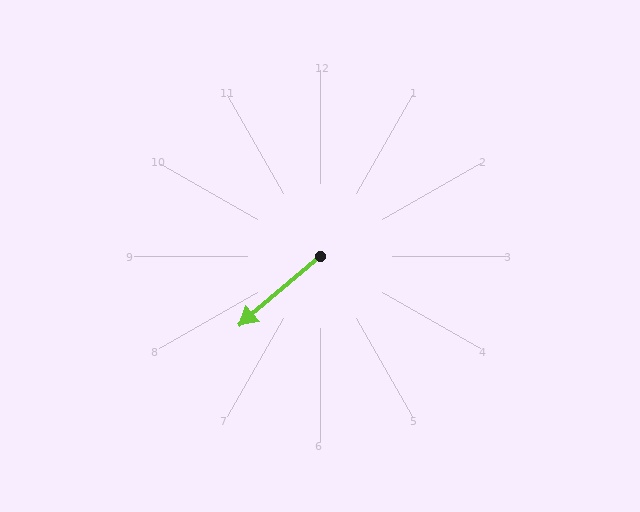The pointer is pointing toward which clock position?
Roughly 8 o'clock.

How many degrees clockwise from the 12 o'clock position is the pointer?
Approximately 229 degrees.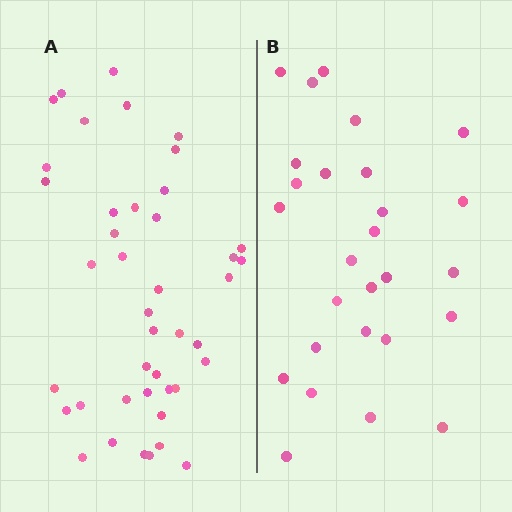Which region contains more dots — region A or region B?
Region A (the left region) has more dots.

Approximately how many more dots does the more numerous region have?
Region A has approximately 15 more dots than region B.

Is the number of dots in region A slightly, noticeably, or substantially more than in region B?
Region A has substantially more. The ratio is roughly 1.6 to 1.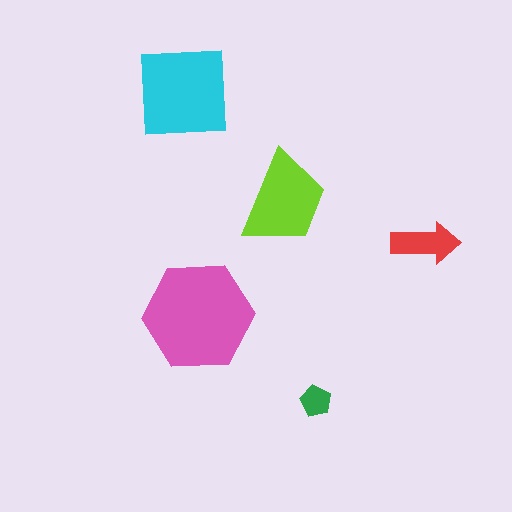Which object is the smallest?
The green pentagon.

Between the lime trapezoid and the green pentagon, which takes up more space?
The lime trapezoid.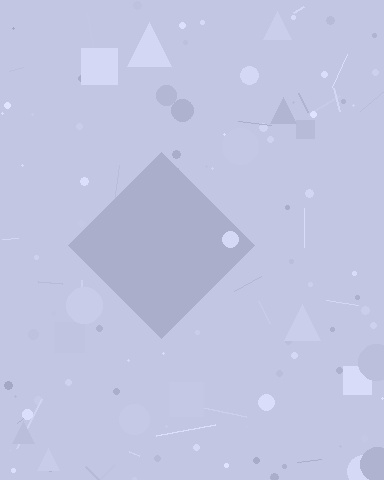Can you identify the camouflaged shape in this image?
The camouflaged shape is a diamond.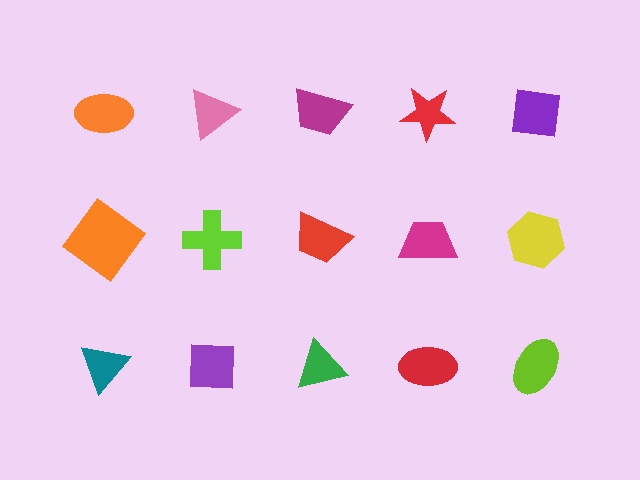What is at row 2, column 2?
A lime cross.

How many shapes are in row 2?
5 shapes.